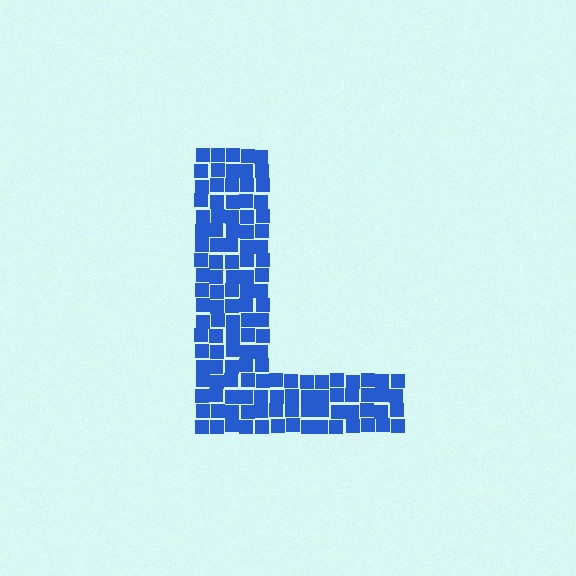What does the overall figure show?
The overall figure shows the letter L.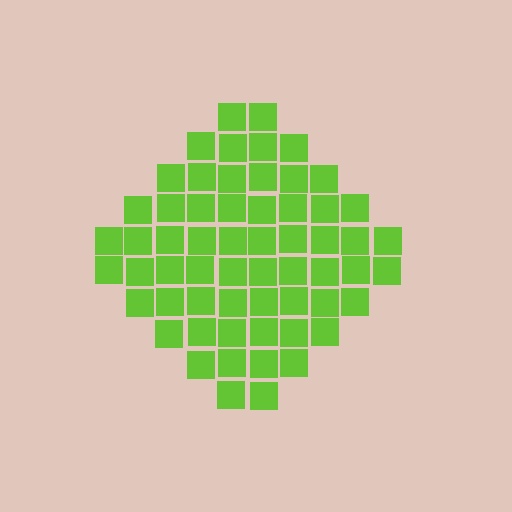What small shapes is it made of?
It is made of small squares.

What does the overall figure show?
The overall figure shows a diamond.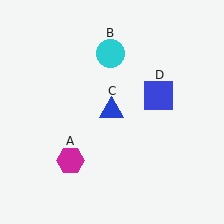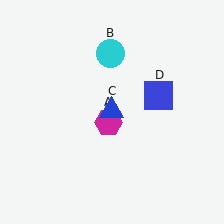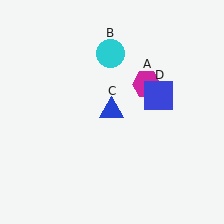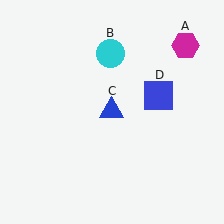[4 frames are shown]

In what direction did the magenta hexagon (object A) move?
The magenta hexagon (object A) moved up and to the right.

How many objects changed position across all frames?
1 object changed position: magenta hexagon (object A).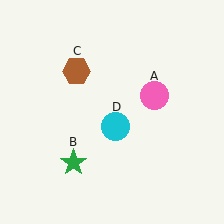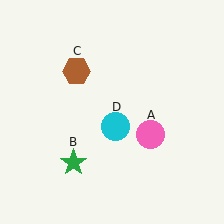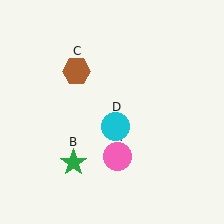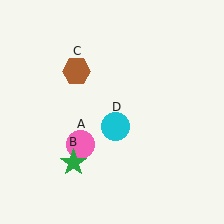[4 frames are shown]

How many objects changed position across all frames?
1 object changed position: pink circle (object A).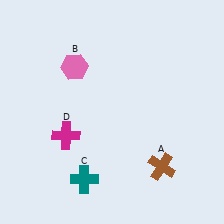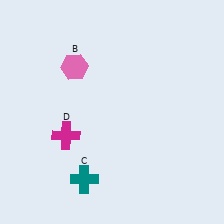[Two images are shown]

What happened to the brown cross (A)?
The brown cross (A) was removed in Image 2. It was in the bottom-right area of Image 1.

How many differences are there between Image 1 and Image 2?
There is 1 difference between the two images.